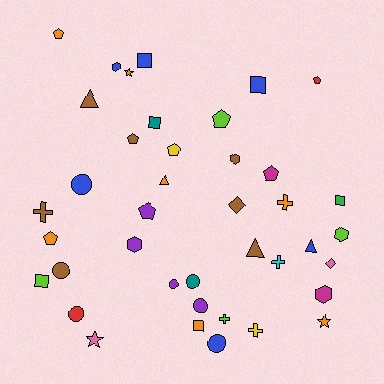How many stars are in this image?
There are 3 stars.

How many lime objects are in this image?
There are 4 lime objects.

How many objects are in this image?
There are 40 objects.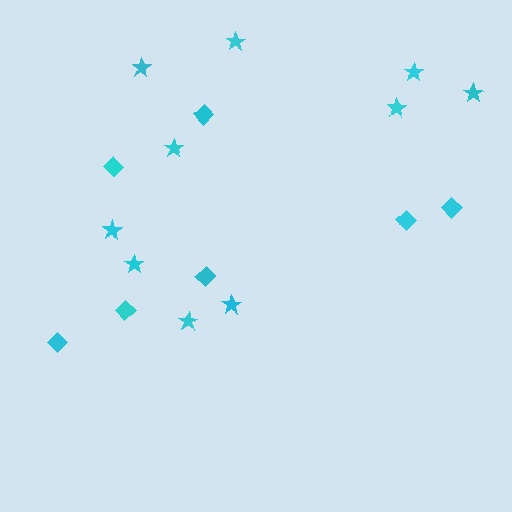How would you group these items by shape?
There are 2 groups: one group of stars (10) and one group of diamonds (7).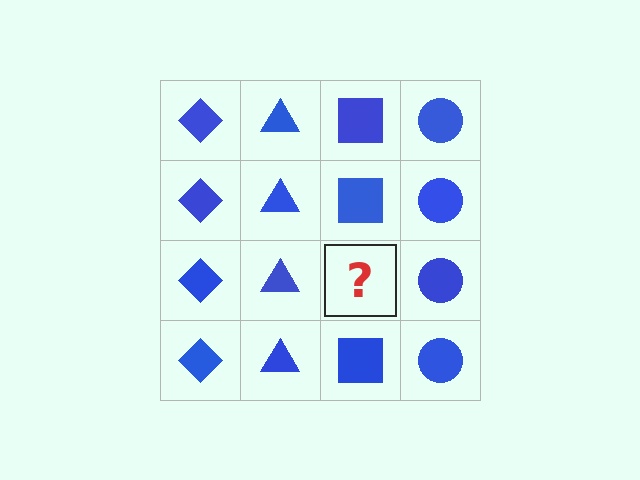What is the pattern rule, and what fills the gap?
The rule is that each column has a consistent shape. The gap should be filled with a blue square.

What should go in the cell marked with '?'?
The missing cell should contain a blue square.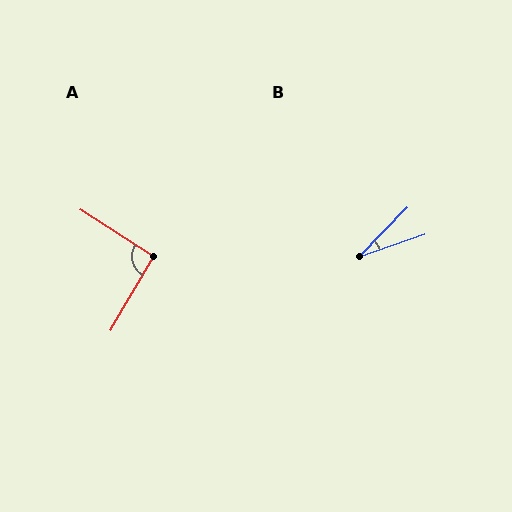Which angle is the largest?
A, at approximately 93 degrees.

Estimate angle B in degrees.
Approximately 26 degrees.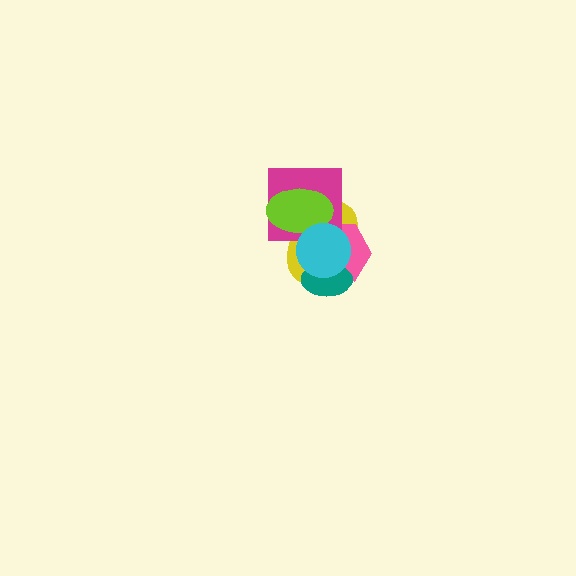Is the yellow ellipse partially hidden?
Yes, it is partially covered by another shape.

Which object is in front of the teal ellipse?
The cyan circle is in front of the teal ellipse.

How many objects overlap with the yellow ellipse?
5 objects overlap with the yellow ellipse.